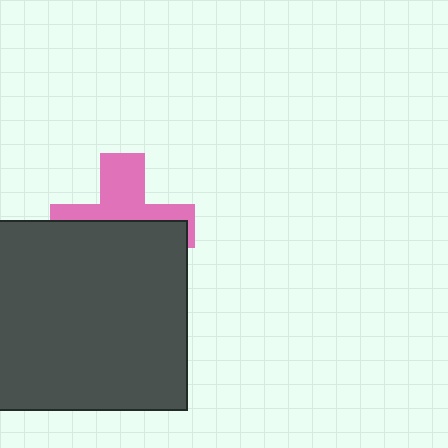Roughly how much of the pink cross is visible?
A small part of it is visible (roughly 44%).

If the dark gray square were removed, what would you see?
You would see the complete pink cross.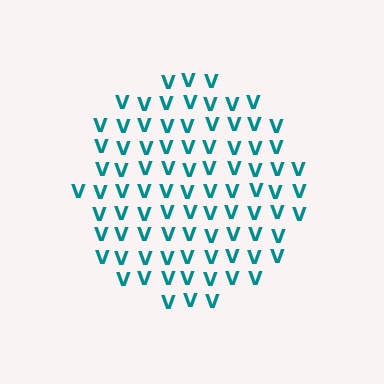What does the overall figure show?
The overall figure shows a circle.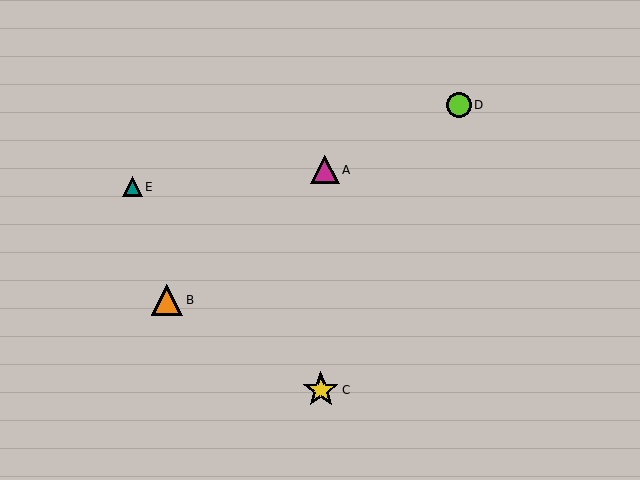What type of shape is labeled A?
Shape A is a magenta triangle.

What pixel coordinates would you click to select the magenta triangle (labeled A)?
Click at (325, 170) to select the magenta triangle A.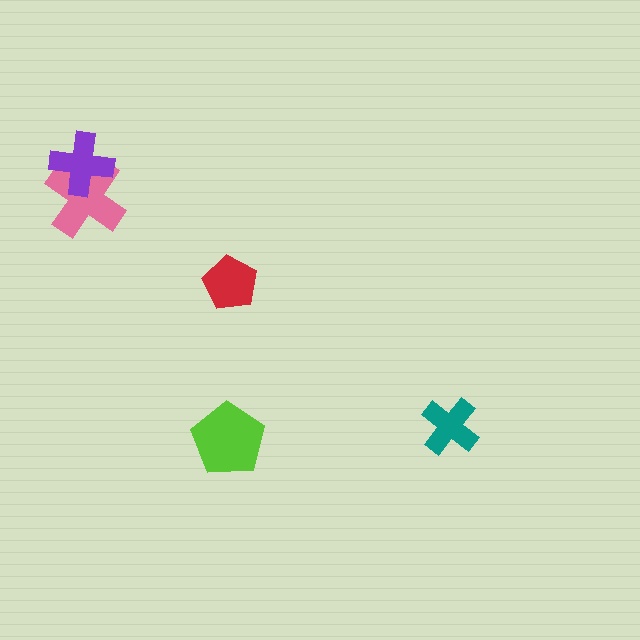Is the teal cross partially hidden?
No, no other shape covers it.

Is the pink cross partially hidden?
Yes, it is partially covered by another shape.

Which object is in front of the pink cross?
The purple cross is in front of the pink cross.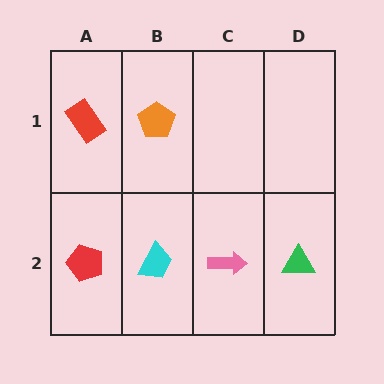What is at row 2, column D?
A green triangle.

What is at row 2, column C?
A pink arrow.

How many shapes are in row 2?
4 shapes.